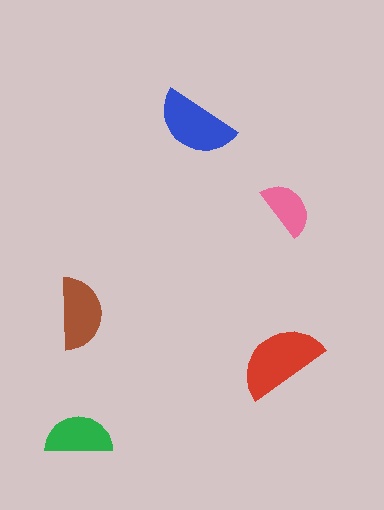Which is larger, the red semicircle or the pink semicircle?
The red one.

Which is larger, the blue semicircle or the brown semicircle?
The blue one.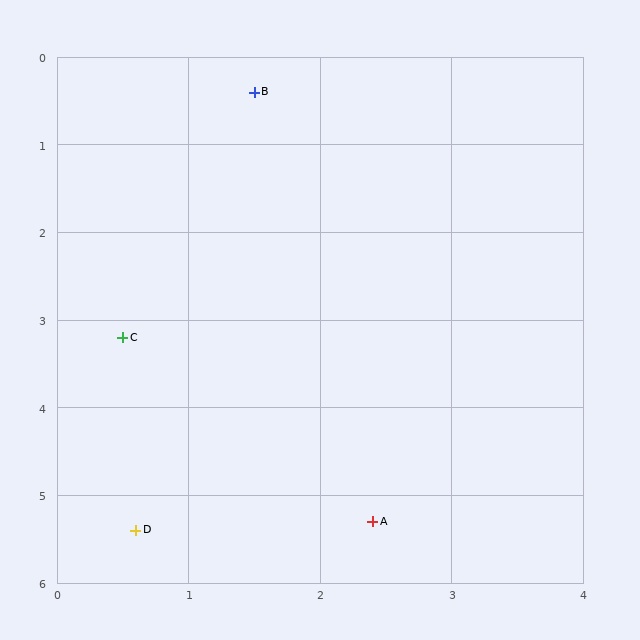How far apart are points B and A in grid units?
Points B and A are about 5.0 grid units apart.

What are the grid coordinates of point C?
Point C is at approximately (0.5, 3.2).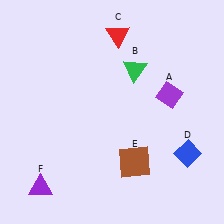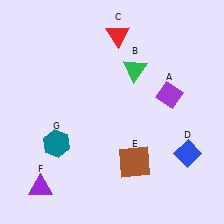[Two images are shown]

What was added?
A teal hexagon (G) was added in Image 2.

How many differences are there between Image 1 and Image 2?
There is 1 difference between the two images.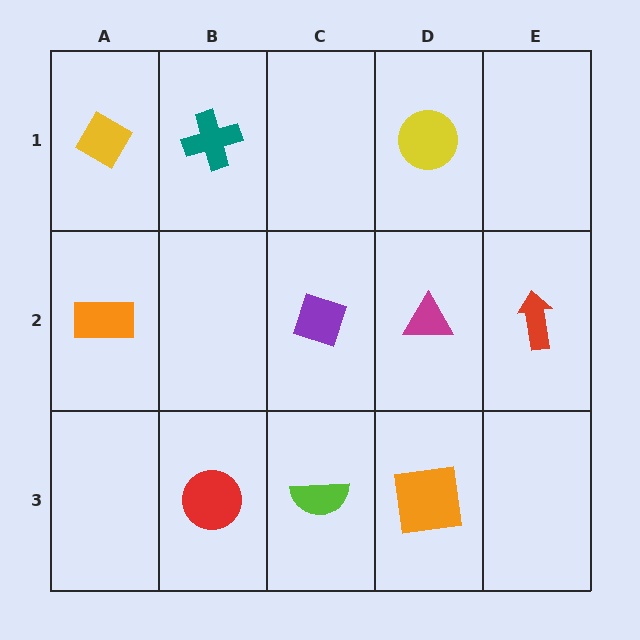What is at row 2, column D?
A magenta triangle.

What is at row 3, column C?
A lime semicircle.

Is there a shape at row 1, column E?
No, that cell is empty.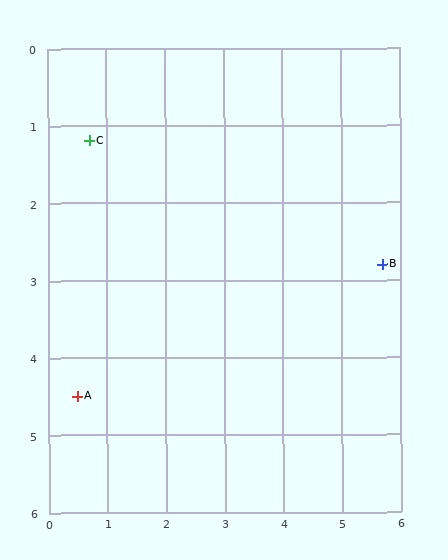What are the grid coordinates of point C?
Point C is at approximately (0.7, 1.2).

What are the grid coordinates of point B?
Point B is at approximately (5.7, 2.8).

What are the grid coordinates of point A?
Point A is at approximately (0.5, 4.5).